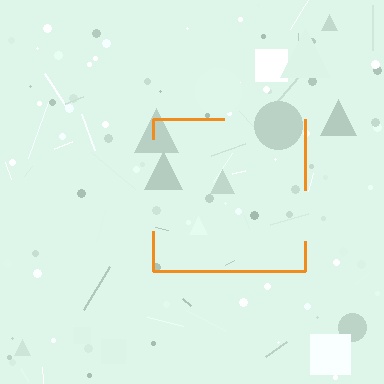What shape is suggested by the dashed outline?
The dashed outline suggests a square.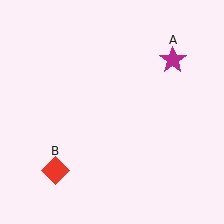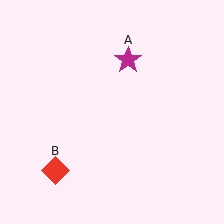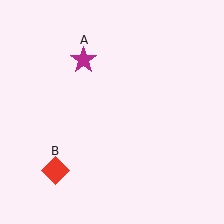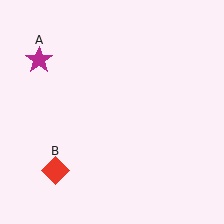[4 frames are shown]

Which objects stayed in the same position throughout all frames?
Red diamond (object B) remained stationary.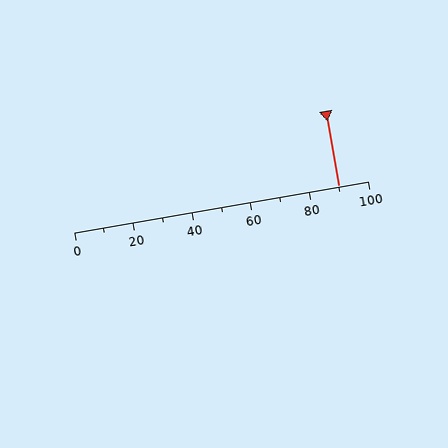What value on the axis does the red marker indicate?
The marker indicates approximately 90.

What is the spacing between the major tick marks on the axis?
The major ticks are spaced 20 apart.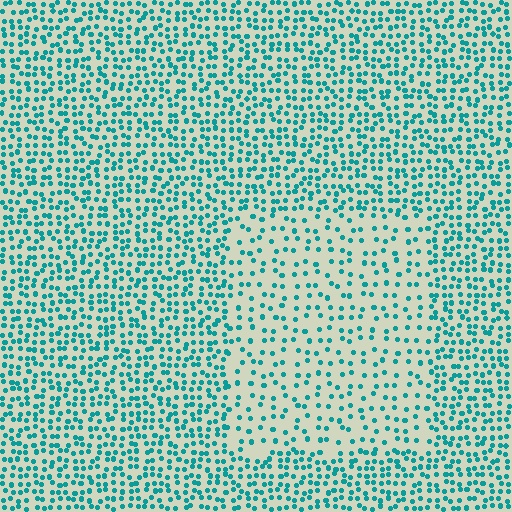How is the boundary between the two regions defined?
The boundary is defined by a change in element density (approximately 2.0x ratio). All elements are the same color, size, and shape.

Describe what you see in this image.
The image contains small teal elements arranged at two different densities. A rectangle-shaped region is visible where the elements are less densely packed than the surrounding area.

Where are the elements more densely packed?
The elements are more densely packed outside the rectangle boundary.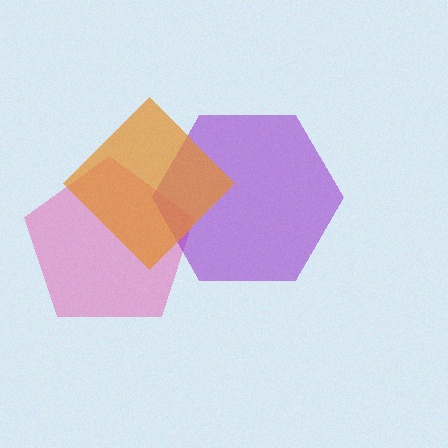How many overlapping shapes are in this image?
There are 3 overlapping shapes in the image.